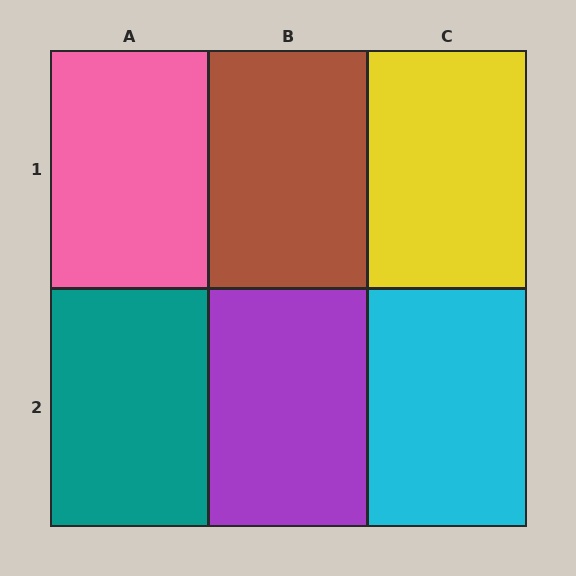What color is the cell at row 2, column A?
Teal.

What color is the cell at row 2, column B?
Purple.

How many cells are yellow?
1 cell is yellow.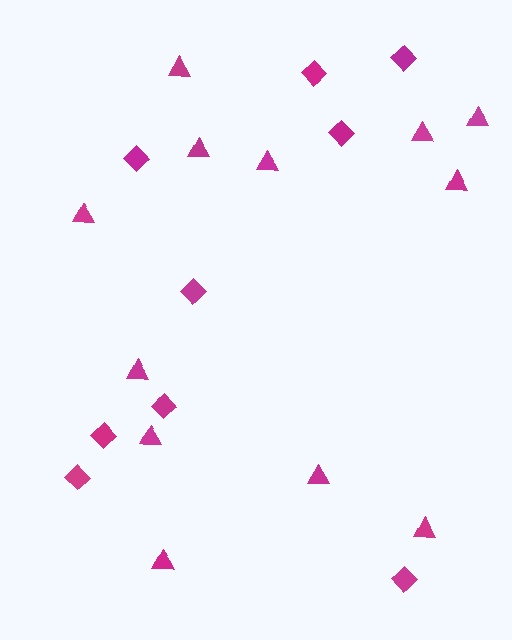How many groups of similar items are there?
There are 2 groups: one group of triangles (12) and one group of diamonds (9).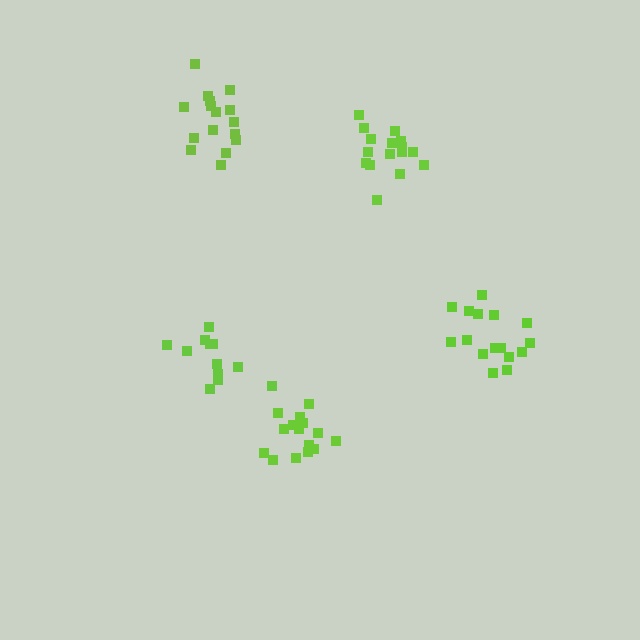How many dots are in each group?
Group 1: 12 dots, Group 2: 15 dots, Group 3: 16 dots, Group 4: 16 dots, Group 5: 16 dots (75 total).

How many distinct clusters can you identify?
There are 5 distinct clusters.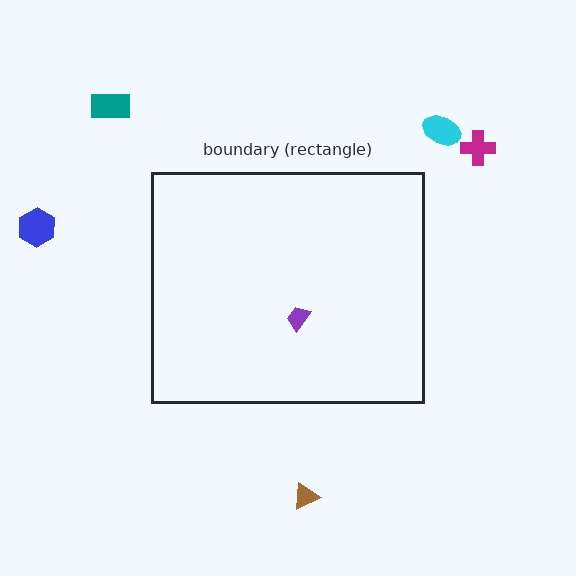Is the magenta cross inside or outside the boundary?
Outside.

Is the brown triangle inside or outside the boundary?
Outside.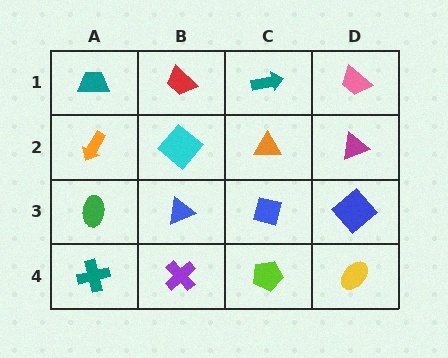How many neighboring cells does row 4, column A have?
2.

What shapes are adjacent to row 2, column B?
A red trapezoid (row 1, column B), a blue triangle (row 3, column B), an orange arrow (row 2, column A), an orange triangle (row 2, column C).